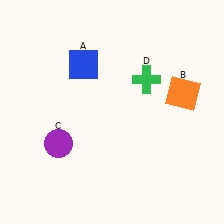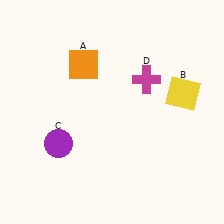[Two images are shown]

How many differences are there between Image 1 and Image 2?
There are 3 differences between the two images.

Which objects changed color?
A changed from blue to orange. B changed from orange to yellow. D changed from green to magenta.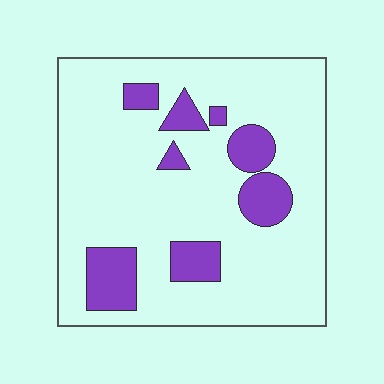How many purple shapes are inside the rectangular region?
8.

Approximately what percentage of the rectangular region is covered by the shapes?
Approximately 15%.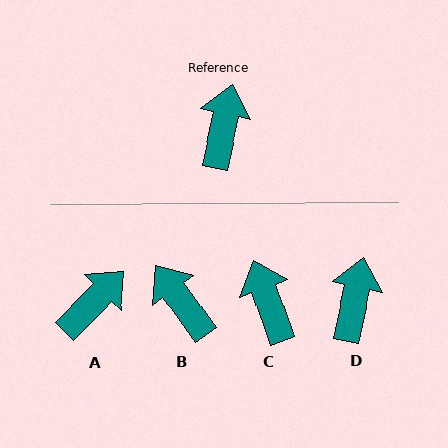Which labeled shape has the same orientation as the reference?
D.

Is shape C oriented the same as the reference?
No, it is off by about 32 degrees.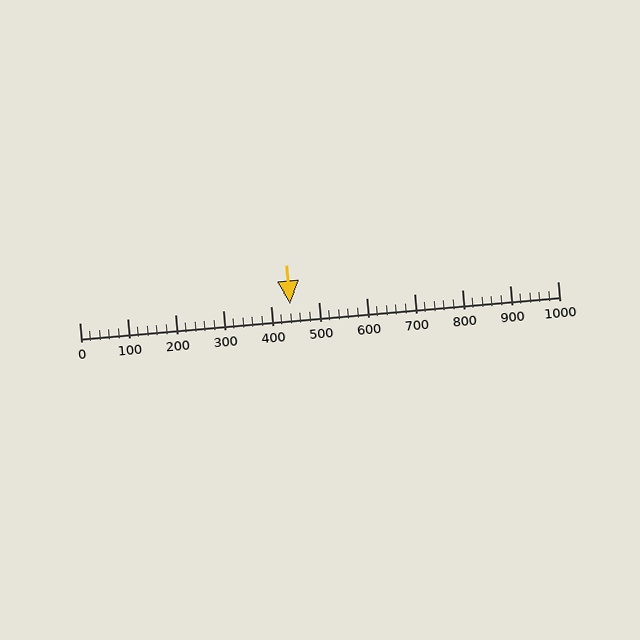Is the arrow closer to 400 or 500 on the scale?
The arrow is closer to 400.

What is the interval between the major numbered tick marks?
The major tick marks are spaced 100 units apart.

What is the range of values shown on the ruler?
The ruler shows values from 0 to 1000.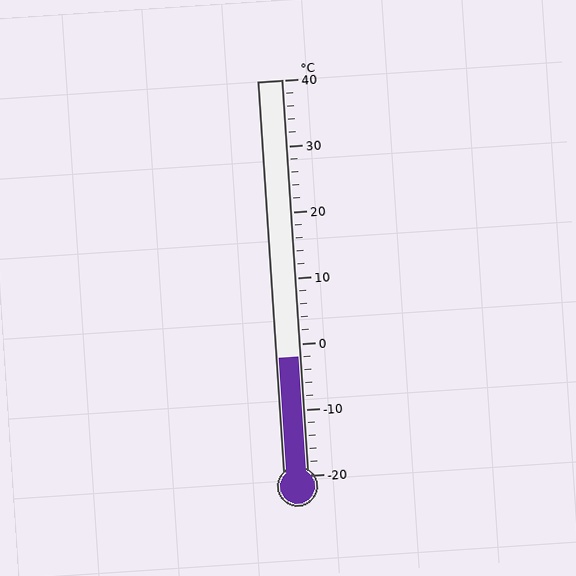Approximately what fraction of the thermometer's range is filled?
The thermometer is filled to approximately 30% of its range.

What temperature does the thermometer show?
The thermometer shows approximately -2°C.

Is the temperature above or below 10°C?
The temperature is below 10°C.